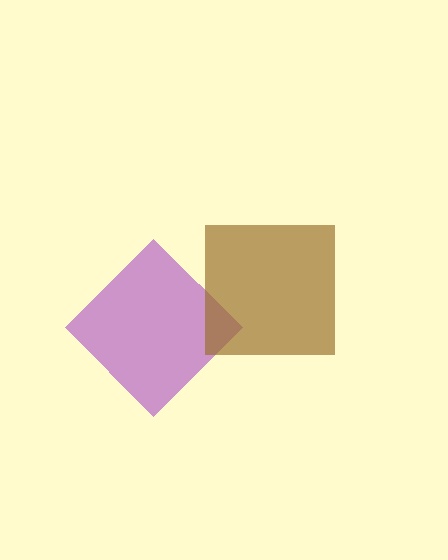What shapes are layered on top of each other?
The layered shapes are: a purple diamond, a brown square.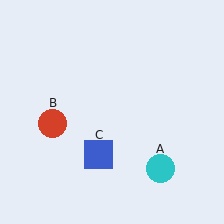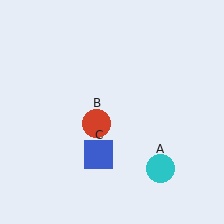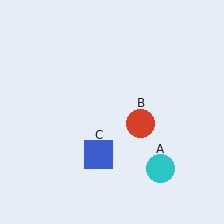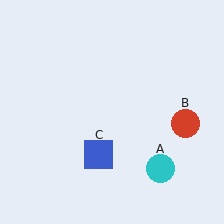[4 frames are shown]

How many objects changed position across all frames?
1 object changed position: red circle (object B).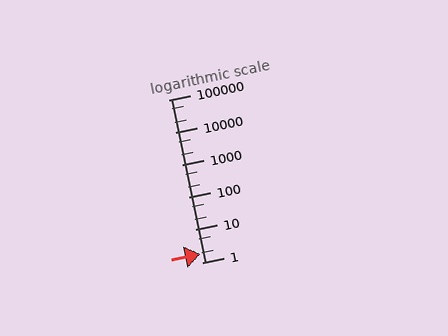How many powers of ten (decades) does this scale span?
The scale spans 5 decades, from 1 to 100000.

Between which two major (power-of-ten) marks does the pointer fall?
The pointer is between 1 and 10.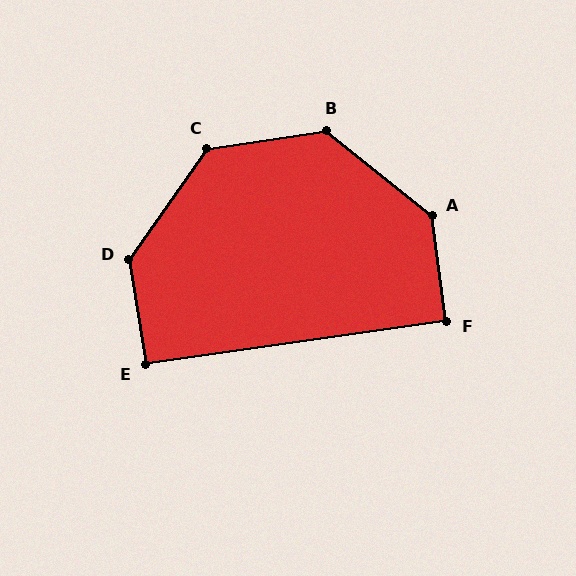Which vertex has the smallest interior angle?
F, at approximately 91 degrees.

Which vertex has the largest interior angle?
D, at approximately 136 degrees.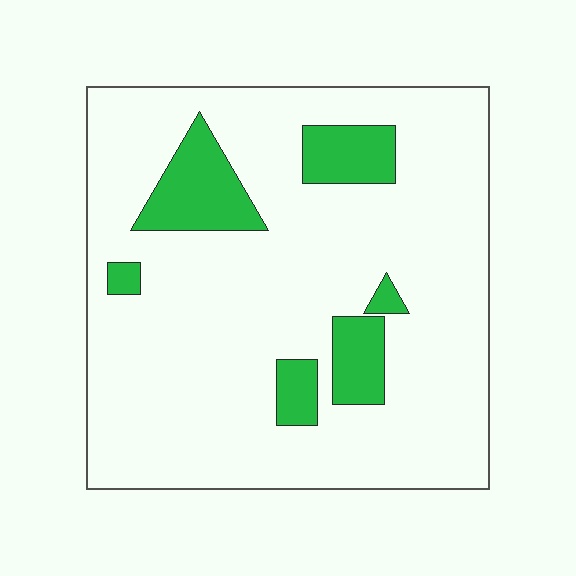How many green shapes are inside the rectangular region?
6.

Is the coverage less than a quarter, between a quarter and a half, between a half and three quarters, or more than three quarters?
Less than a quarter.